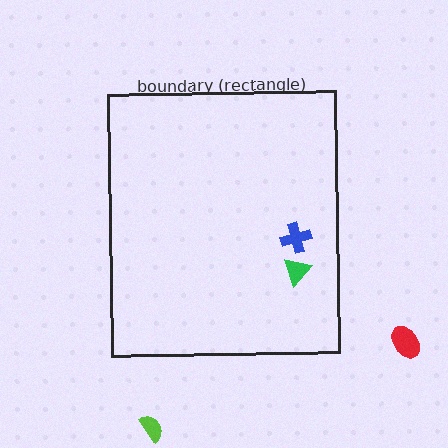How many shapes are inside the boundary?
2 inside, 2 outside.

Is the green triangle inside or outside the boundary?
Inside.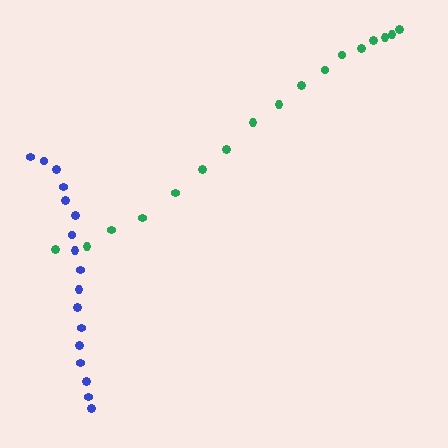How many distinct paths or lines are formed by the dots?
There are 2 distinct paths.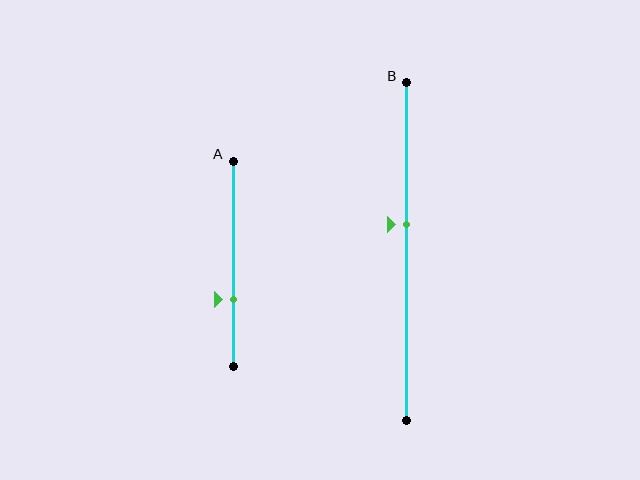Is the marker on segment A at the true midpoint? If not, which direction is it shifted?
No, the marker on segment A is shifted downward by about 17% of the segment length.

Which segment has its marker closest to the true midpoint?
Segment B has its marker closest to the true midpoint.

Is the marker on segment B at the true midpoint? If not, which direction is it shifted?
No, the marker on segment B is shifted upward by about 8% of the segment length.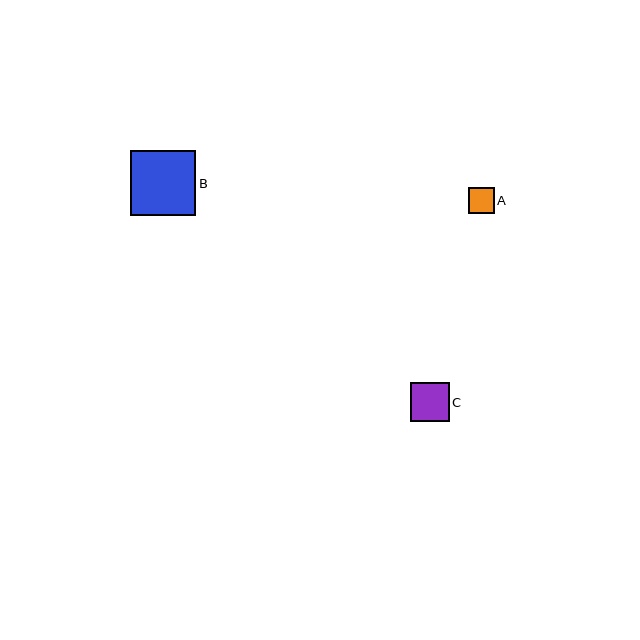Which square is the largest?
Square B is the largest with a size of approximately 65 pixels.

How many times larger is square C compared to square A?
Square C is approximately 1.5 times the size of square A.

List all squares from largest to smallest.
From largest to smallest: B, C, A.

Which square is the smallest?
Square A is the smallest with a size of approximately 26 pixels.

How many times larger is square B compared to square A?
Square B is approximately 2.5 times the size of square A.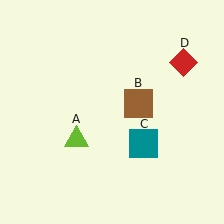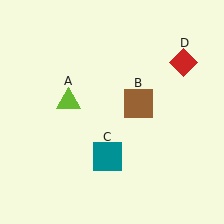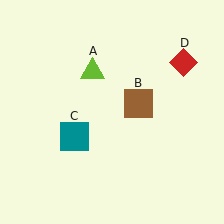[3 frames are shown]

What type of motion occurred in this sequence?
The lime triangle (object A), teal square (object C) rotated clockwise around the center of the scene.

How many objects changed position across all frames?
2 objects changed position: lime triangle (object A), teal square (object C).